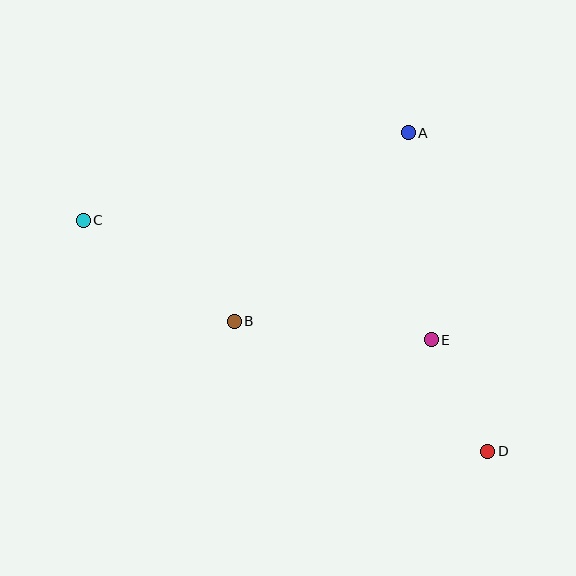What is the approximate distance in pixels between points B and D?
The distance between B and D is approximately 285 pixels.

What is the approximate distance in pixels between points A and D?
The distance between A and D is approximately 328 pixels.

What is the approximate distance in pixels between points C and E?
The distance between C and E is approximately 368 pixels.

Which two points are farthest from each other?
Points C and D are farthest from each other.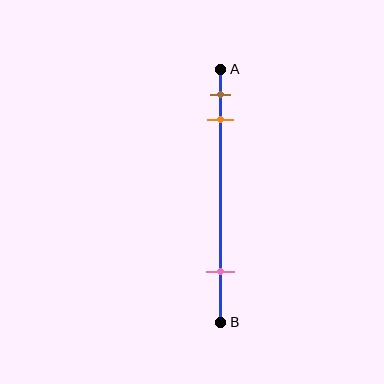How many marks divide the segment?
There are 3 marks dividing the segment.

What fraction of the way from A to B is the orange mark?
The orange mark is approximately 20% (0.2) of the way from A to B.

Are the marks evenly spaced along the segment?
No, the marks are not evenly spaced.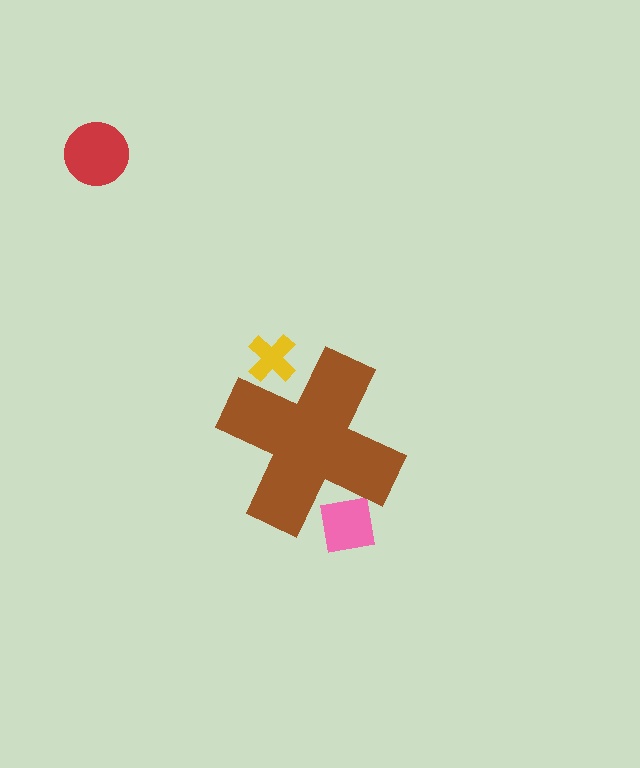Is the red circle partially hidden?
No, the red circle is fully visible.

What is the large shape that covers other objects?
A brown cross.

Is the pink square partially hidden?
Yes, the pink square is partially hidden behind the brown cross.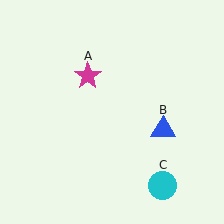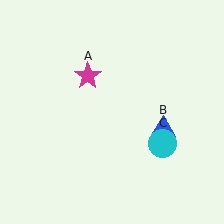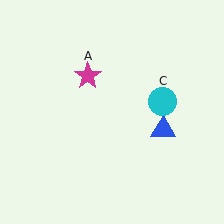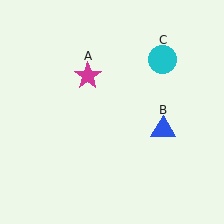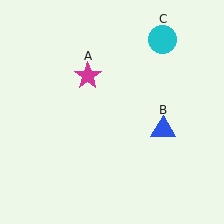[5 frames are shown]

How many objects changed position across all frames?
1 object changed position: cyan circle (object C).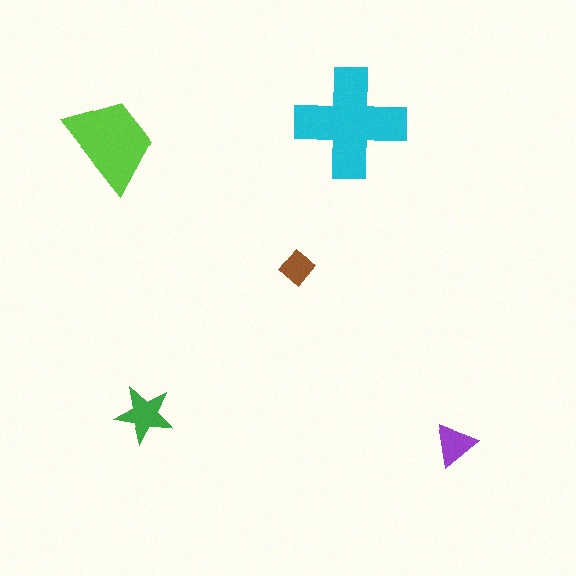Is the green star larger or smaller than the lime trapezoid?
Smaller.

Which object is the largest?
The cyan cross.